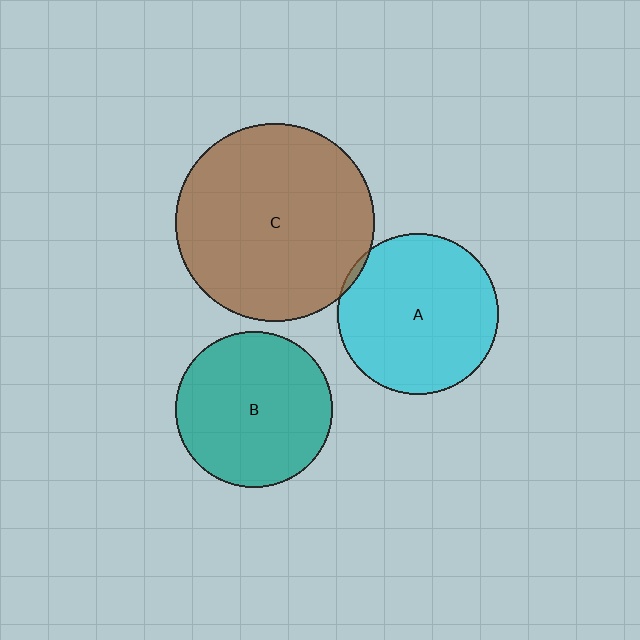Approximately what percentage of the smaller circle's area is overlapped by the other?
Approximately 5%.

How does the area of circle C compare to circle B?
Approximately 1.6 times.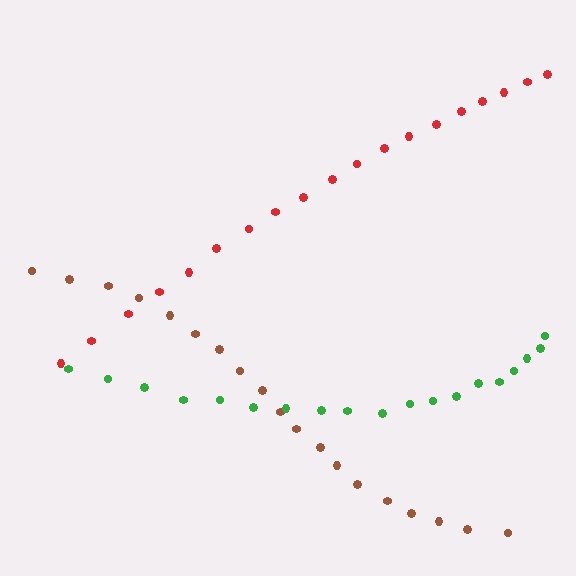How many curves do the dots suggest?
There are 3 distinct paths.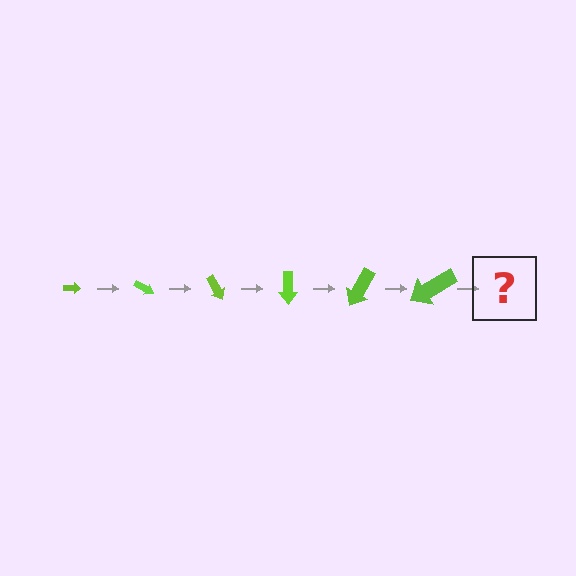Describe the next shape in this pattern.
It should be an arrow, larger than the previous one and rotated 180 degrees from the start.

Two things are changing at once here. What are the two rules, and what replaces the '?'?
The two rules are that the arrow grows larger each step and it rotates 30 degrees each step. The '?' should be an arrow, larger than the previous one and rotated 180 degrees from the start.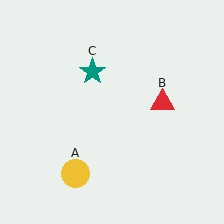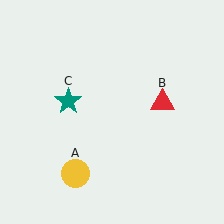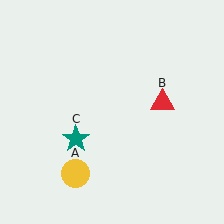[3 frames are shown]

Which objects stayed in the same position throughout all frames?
Yellow circle (object A) and red triangle (object B) remained stationary.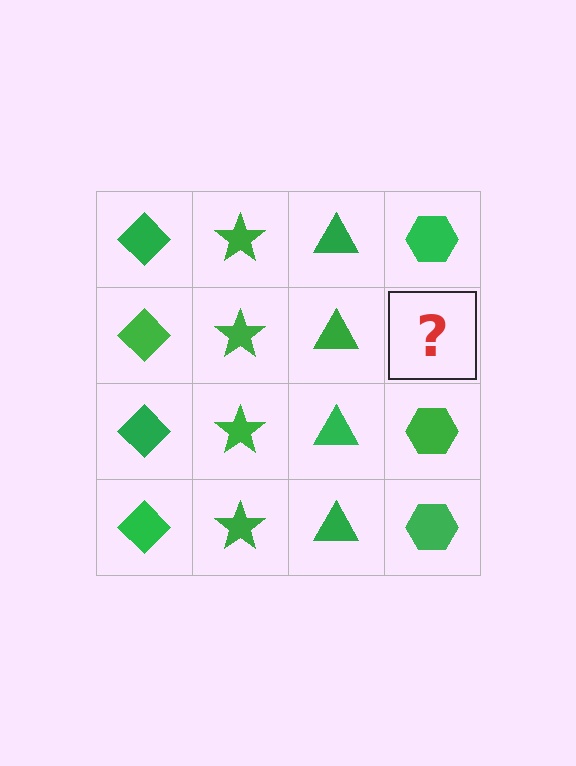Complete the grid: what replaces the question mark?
The question mark should be replaced with a green hexagon.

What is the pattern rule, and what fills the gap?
The rule is that each column has a consistent shape. The gap should be filled with a green hexagon.